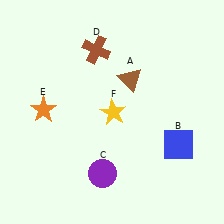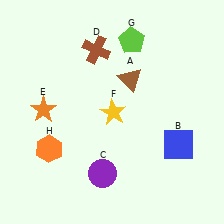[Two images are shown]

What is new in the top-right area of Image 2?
A lime pentagon (G) was added in the top-right area of Image 2.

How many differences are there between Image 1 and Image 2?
There are 2 differences between the two images.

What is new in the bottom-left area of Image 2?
An orange hexagon (H) was added in the bottom-left area of Image 2.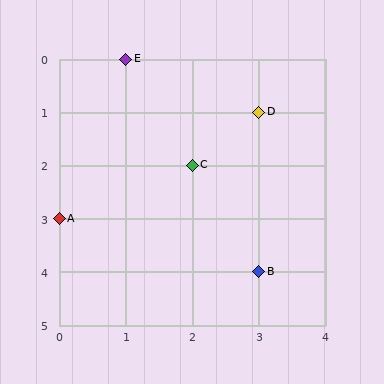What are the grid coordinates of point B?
Point B is at grid coordinates (3, 4).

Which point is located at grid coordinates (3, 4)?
Point B is at (3, 4).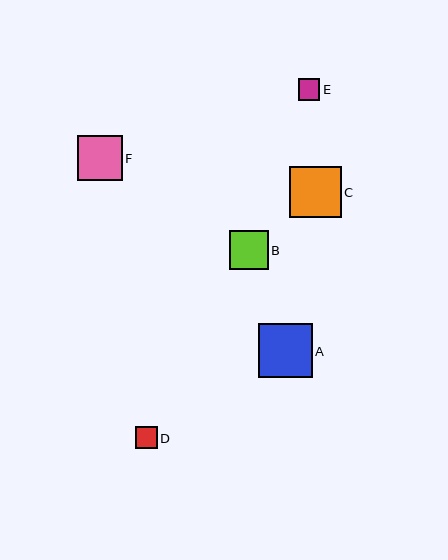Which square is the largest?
Square A is the largest with a size of approximately 54 pixels.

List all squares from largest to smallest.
From largest to smallest: A, C, F, B, D, E.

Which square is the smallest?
Square E is the smallest with a size of approximately 22 pixels.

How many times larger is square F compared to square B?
Square F is approximately 1.2 times the size of square B.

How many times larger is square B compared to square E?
Square B is approximately 1.8 times the size of square E.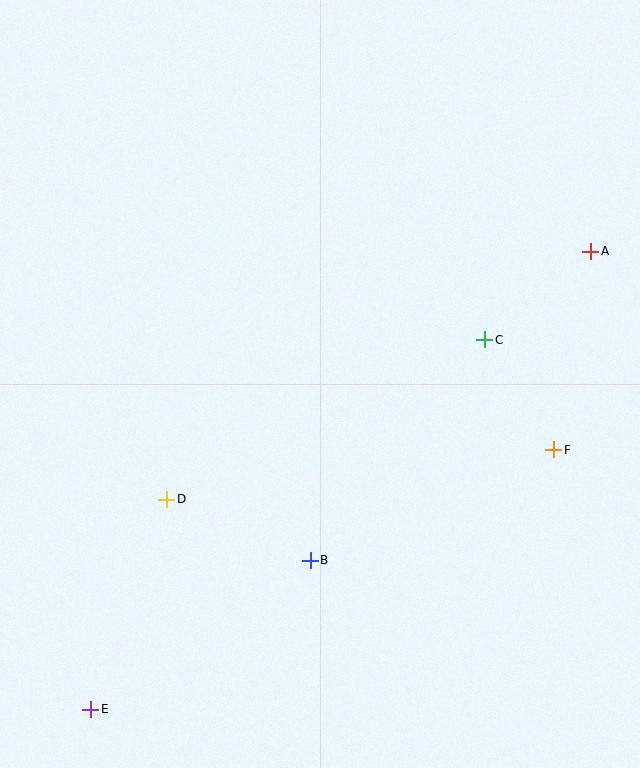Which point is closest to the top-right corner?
Point A is closest to the top-right corner.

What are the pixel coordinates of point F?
Point F is at (554, 450).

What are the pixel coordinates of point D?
Point D is at (167, 499).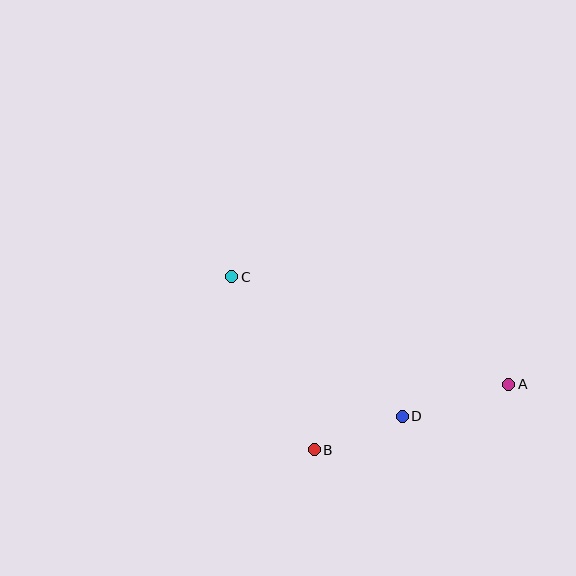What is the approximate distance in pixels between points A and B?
The distance between A and B is approximately 205 pixels.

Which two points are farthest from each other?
Points A and C are farthest from each other.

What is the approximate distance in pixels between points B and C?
The distance between B and C is approximately 192 pixels.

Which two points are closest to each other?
Points B and D are closest to each other.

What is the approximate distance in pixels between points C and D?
The distance between C and D is approximately 220 pixels.